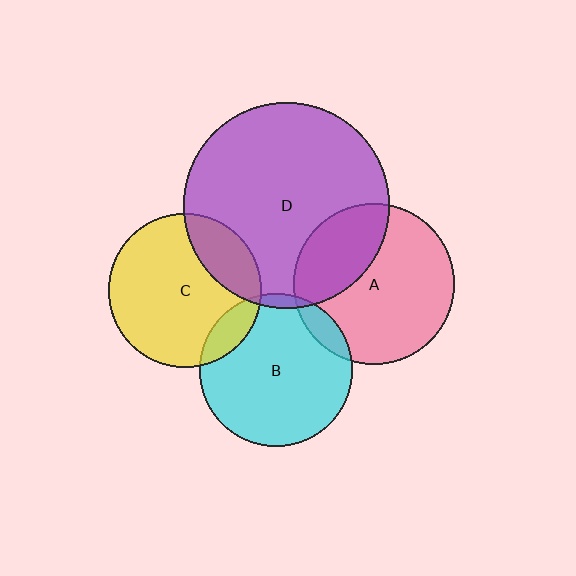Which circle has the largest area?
Circle D (purple).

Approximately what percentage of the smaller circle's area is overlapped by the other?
Approximately 20%.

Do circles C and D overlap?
Yes.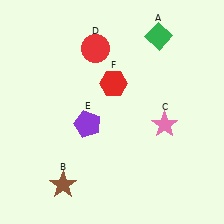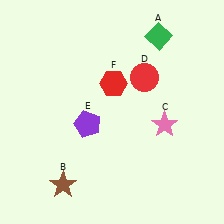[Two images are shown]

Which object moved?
The red circle (D) moved right.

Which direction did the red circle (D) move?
The red circle (D) moved right.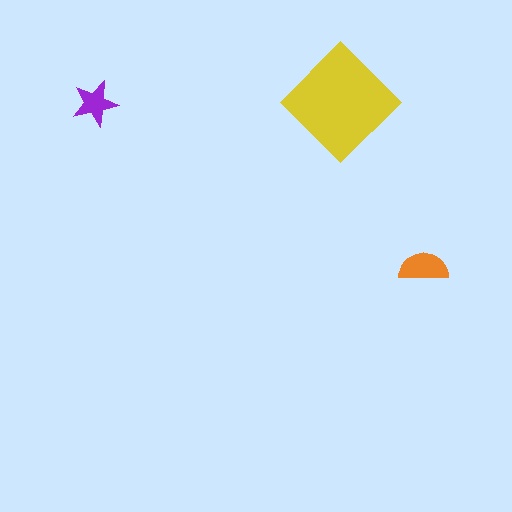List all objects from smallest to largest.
The purple star, the orange semicircle, the yellow diamond.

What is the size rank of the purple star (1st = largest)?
3rd.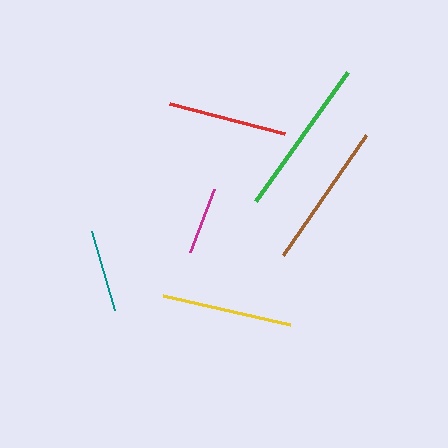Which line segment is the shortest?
The magenta line is the shortest at approximately 67 pixels.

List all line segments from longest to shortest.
From longest to shortest: green, brown, yellow, red, teal, magenta.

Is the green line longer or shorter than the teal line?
The green line is longer than the teal line.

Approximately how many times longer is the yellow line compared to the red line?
The yellow line is approximately 1.1 times the length of the red line.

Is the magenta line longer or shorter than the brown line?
The brown line is longer than the magenta line.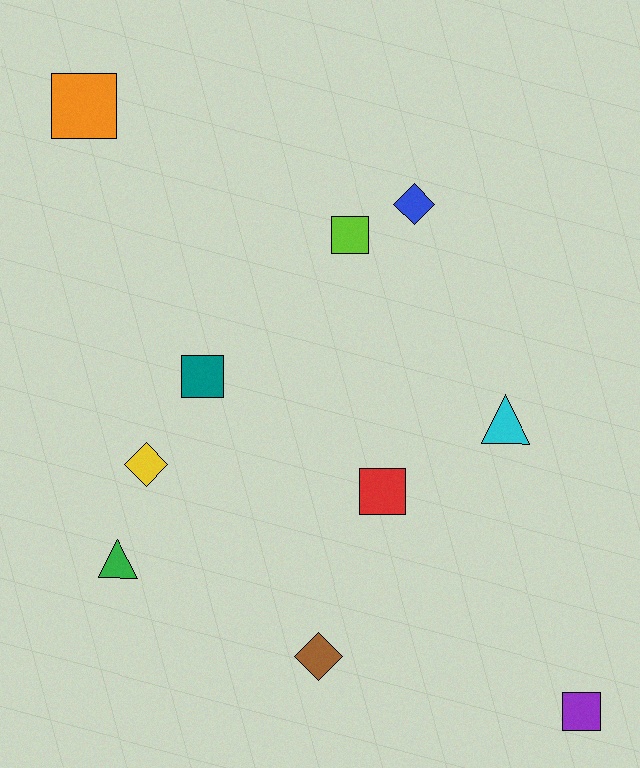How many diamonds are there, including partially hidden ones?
There are 3 diamonds.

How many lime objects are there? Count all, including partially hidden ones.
There is 1 lime object.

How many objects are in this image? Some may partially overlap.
There are 10 objects.